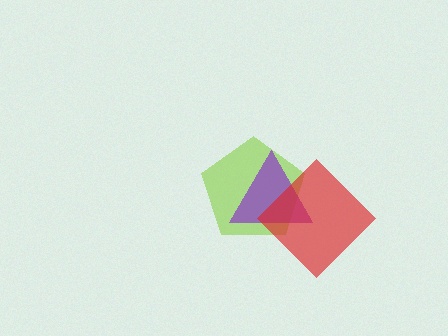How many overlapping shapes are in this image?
There are 3 overlapping shapes in the image.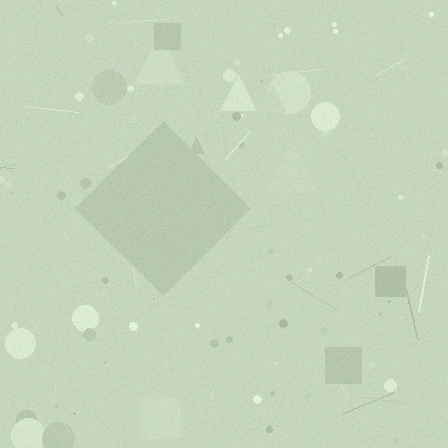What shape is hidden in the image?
A diamond is hidden in the image.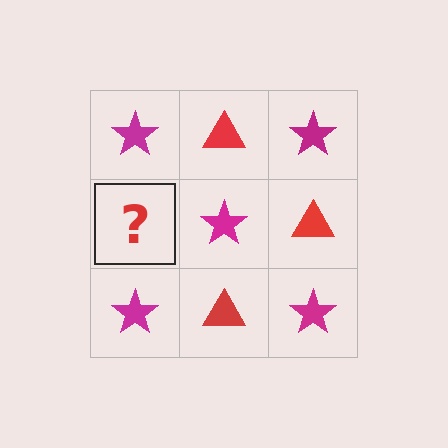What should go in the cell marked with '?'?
The missing cell should contain a red triangle.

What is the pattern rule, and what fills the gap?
The rule is that it alternates magenta star and red triangle in a checkerboard pattern. The gap should be filled with a red triangle.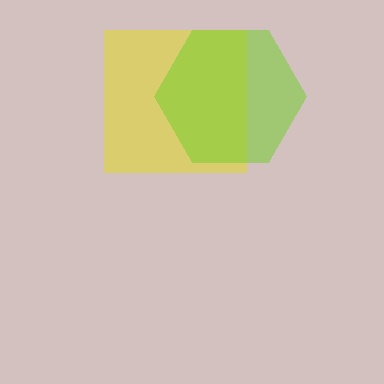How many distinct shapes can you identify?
There are 2 distinct shapes: a yellow square, a lime hexagon.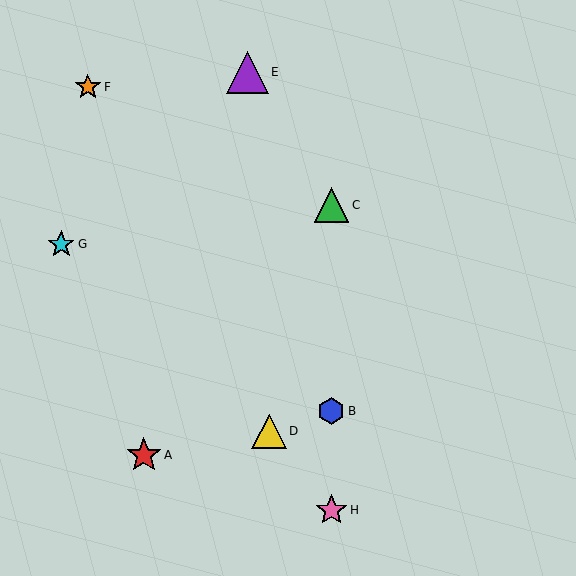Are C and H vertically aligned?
Yes, both are at x≈331.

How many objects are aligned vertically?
3 objects (B, C, H) are aligned vertically.